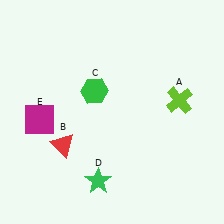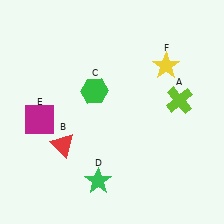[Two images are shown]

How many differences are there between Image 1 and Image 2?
There is 1 difference between the two images.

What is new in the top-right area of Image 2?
A yellow star (F) was added in the top-right area of Image 2.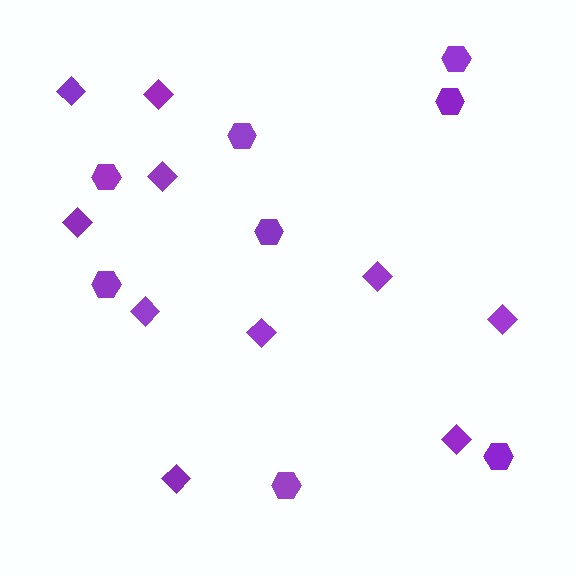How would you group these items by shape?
There are 2 groups: one group of hexagons (8) and one group of diamonds (10).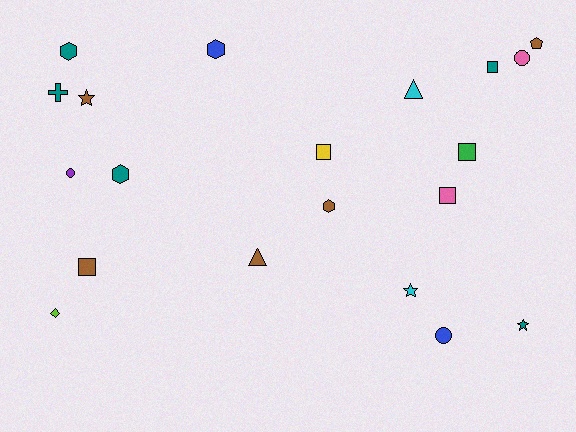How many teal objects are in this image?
There are 5 teal objects.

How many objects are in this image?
There are 20 objects.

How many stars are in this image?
There are 3 stars.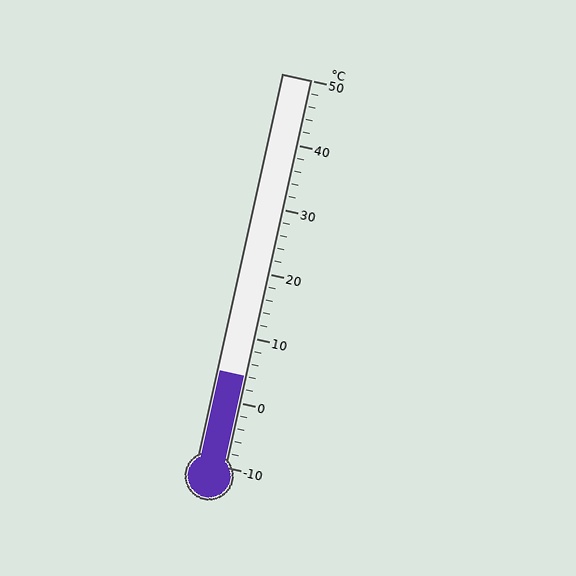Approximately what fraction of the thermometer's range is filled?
The thermometer is filled to approximately 25% of its range.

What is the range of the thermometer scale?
The thermometer scale ranges from -10°C to 50°C.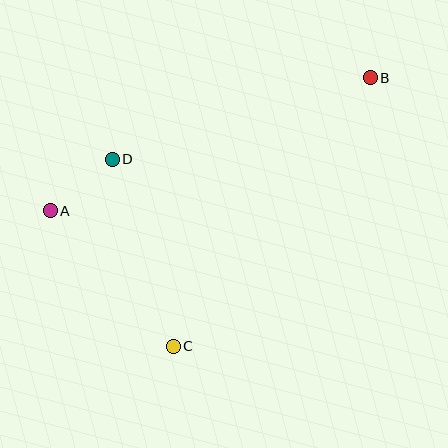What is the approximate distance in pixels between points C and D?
The distance between C and D is approximately 197 pixels.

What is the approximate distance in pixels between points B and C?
The distance between B and C is approximately 333 pixels.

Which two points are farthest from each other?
Points A and B are farthest from each other.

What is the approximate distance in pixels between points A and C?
The distance between A and C is approximately 183 pixels.